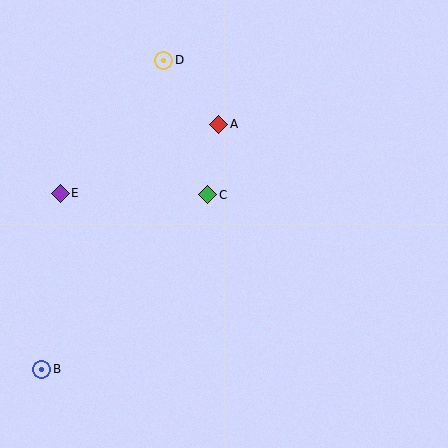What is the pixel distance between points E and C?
The distance between E and C is 148 pixels.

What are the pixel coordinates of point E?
Point E is at (60, 193).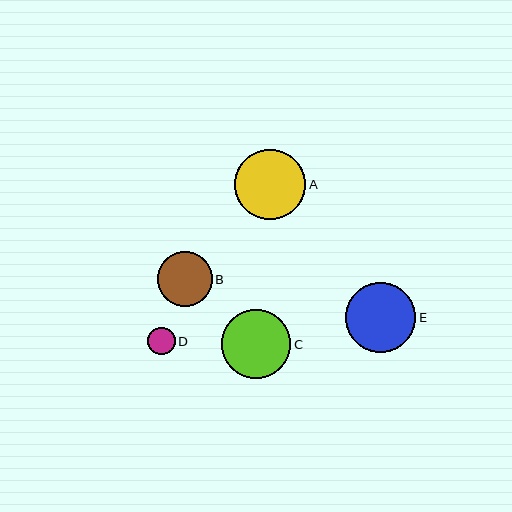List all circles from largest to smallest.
From largest to smallest: A, E, C, B, D.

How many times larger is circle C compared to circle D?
Circle C is approximately 2.5 times the size of circle D.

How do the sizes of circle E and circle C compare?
Circle E and circle C are approximately the same size.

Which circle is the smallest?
Circle D is the smallest with a size of approximately 28 pixels.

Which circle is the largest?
Circle A is the largest with a size of approximately 71 pixels.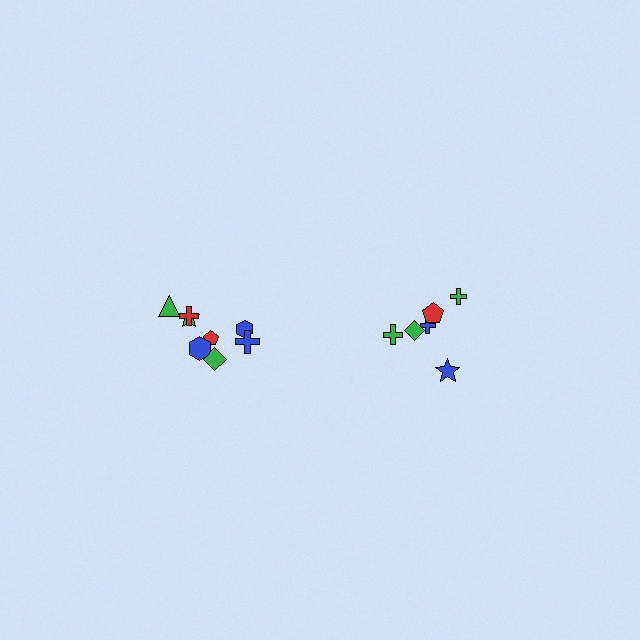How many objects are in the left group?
There are 8 objects.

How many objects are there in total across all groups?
There are 14 objects.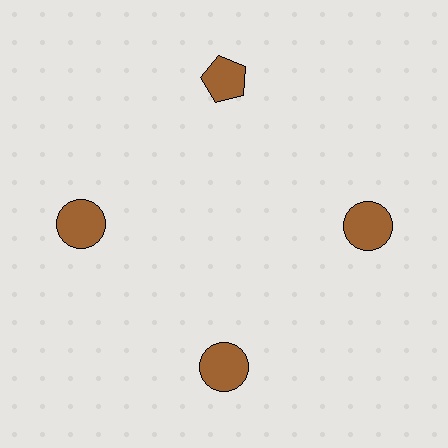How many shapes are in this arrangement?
There are 4 shapes arranged in a ring pattern.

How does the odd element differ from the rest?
It has a different shape: pentagon instead of circle.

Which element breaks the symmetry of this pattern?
The brown pentagon at roughly the 12 o'clock position breaks the symmetry. All other shapes are brown circles.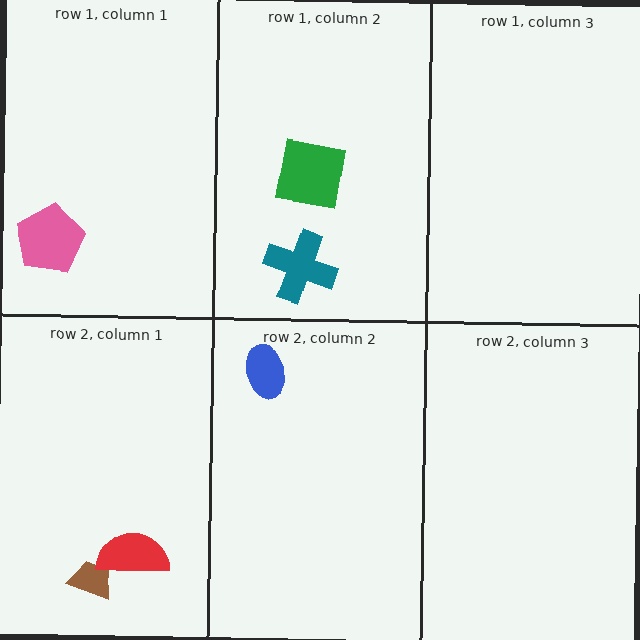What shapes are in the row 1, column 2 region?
The green square, the teal cross.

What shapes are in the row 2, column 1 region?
The brown trapezoid, the red semicircle.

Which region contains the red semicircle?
The row 2, column 1 region.